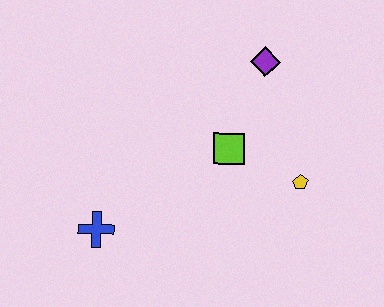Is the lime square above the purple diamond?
No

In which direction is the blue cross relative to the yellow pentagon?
The blue cross is to the left of the yellow pentagon.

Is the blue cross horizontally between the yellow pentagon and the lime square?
No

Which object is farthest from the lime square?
The blue cross is farthest from the lime square.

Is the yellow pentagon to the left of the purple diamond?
No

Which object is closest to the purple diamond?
The lime square is closest to the purple diamond.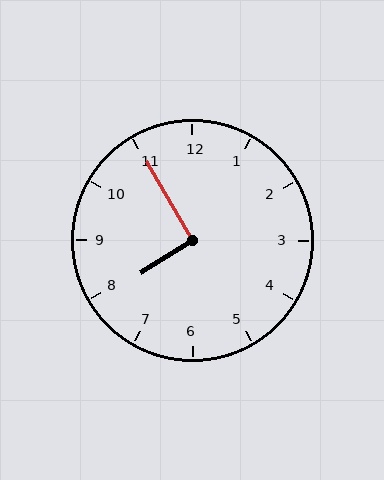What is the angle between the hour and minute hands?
Approximately 92 degrees.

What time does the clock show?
7:55.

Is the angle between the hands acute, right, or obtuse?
It is right.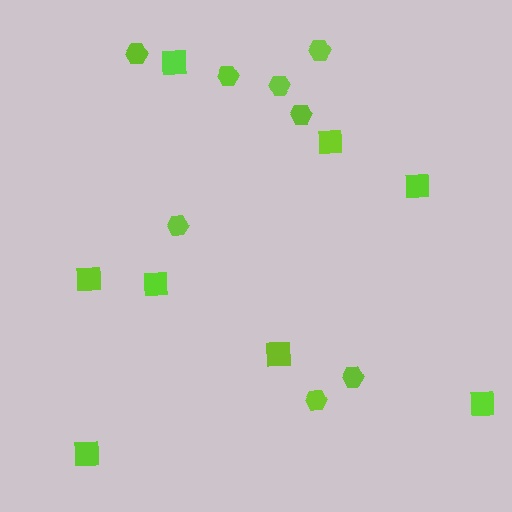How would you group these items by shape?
There are 2 groups: one group of hexagons (8) and one group of squares (8).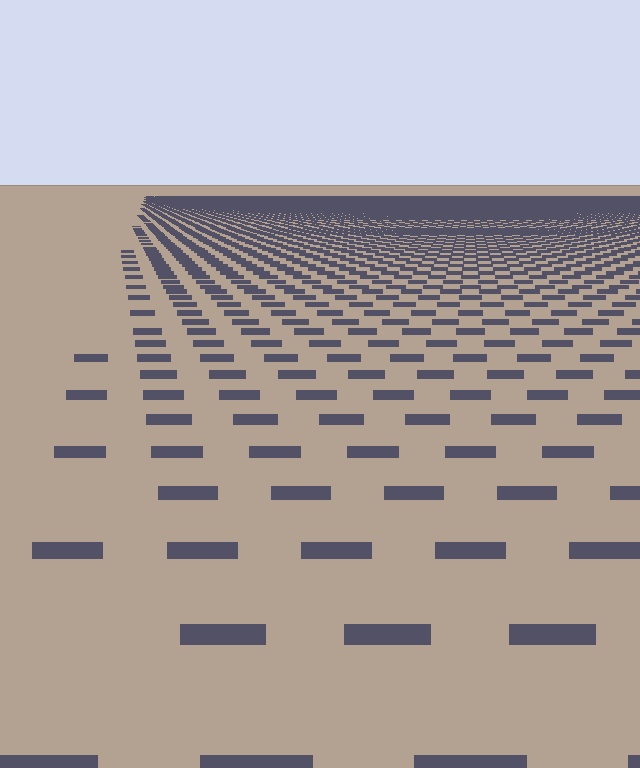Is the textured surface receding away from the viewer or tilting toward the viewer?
The surface is receding away from the viewer. Texture elements get smaller and denser toward the top.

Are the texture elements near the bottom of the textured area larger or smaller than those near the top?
Larger. Near the bottom, elements are closer to the viewer and appear at a bigger on-screen size.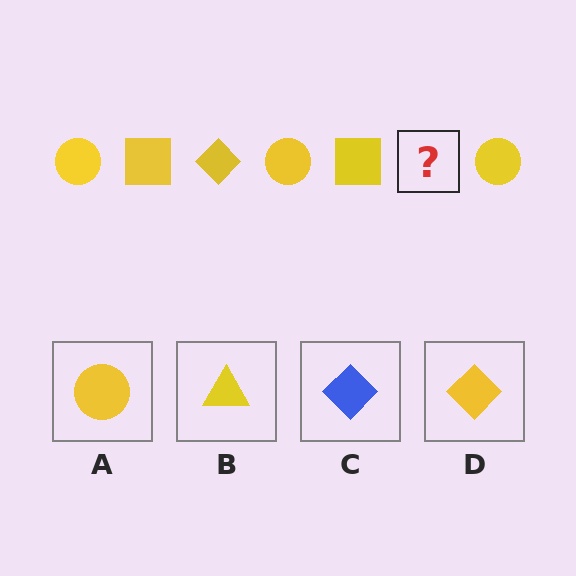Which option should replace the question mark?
Option D.